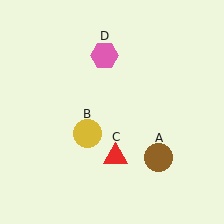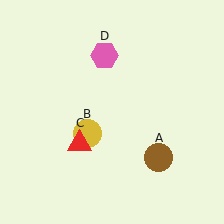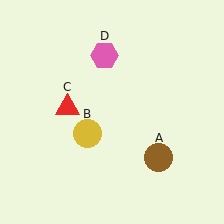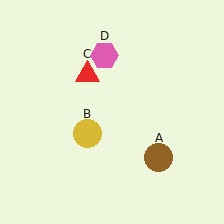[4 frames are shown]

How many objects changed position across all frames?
1 object changed position: red triangle (object C).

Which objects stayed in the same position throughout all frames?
Brown circle (object A) and yellow circle (object B) and pink hexagon (object D) remained stationary.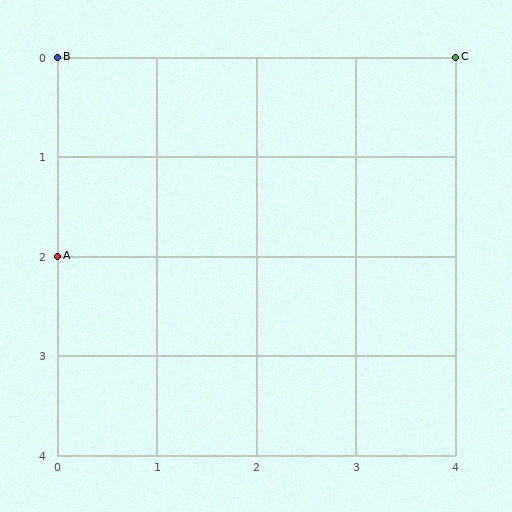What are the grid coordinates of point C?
Point C is at grid coordinates (4, 0).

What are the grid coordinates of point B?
Point B is at grid coordinates (0, 0).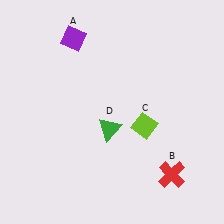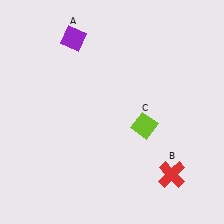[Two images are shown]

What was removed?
The green triangle (D) was removed in Image 2.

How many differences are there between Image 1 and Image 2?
There is 1 difference between the two images.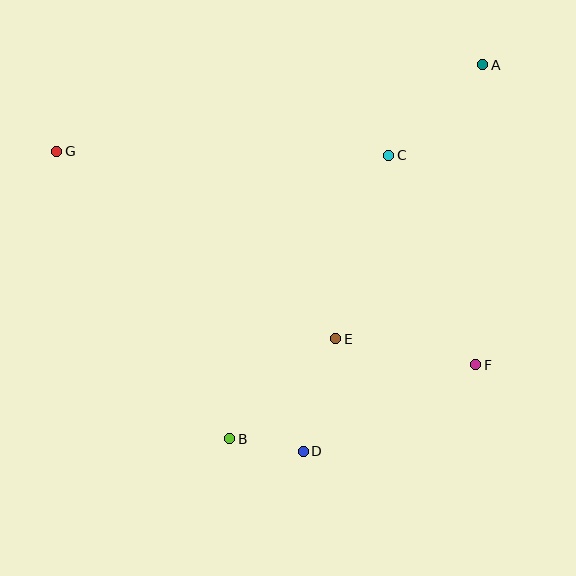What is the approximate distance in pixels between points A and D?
The distance between A and D is approximately 426 pixels.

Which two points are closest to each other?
Points B and D are closest to each other.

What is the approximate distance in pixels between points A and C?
The distance between A and C is approximately 131 pixels.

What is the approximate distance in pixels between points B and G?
The distance between B and G is approximately 336 pixels.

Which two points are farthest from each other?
Points F and G are farthest from each other.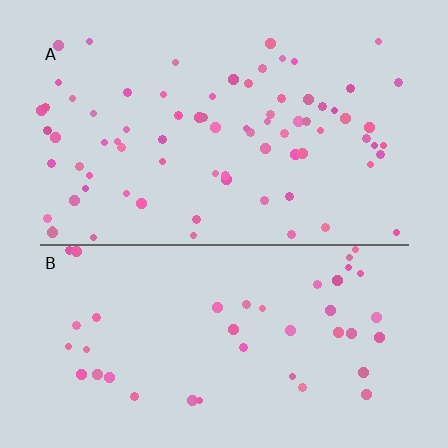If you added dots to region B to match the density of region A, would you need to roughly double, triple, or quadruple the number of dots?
Approximately double.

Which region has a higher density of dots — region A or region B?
A (the top).